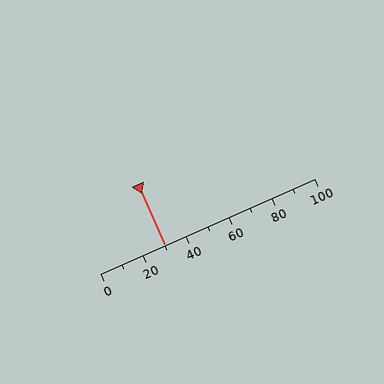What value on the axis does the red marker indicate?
The marker indicates approximately 30.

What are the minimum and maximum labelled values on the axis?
The axis runs from 0 to 100.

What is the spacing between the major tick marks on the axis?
The major ticks are spaced 20 apart.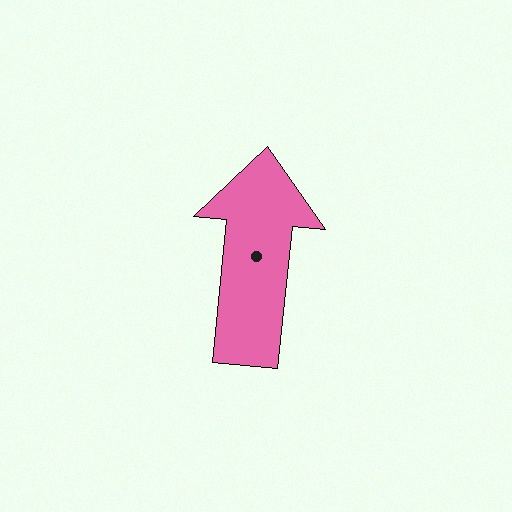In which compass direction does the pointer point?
North.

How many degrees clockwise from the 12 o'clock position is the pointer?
Approximately 6 degrees.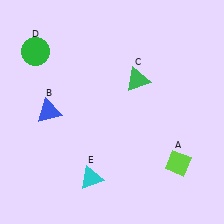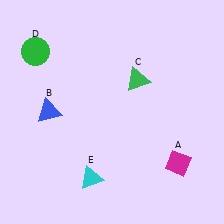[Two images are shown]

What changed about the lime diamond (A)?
In Image 1, A is lime. In Image 2, it changed to magenta.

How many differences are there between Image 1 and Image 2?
There is 1 difference between the two images.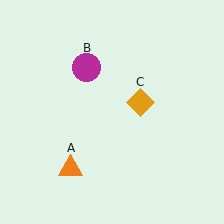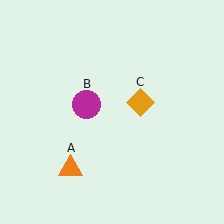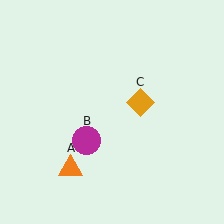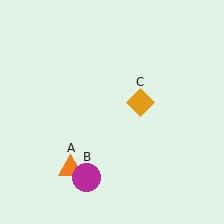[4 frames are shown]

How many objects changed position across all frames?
1 object changed position: magenta circle (object B).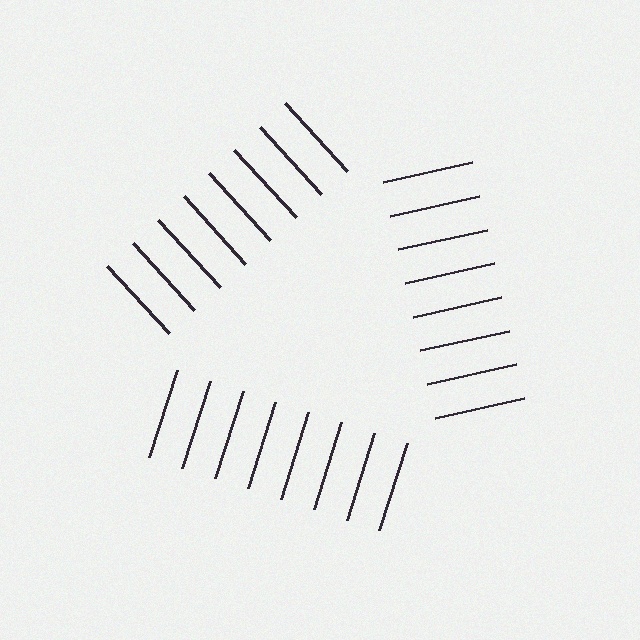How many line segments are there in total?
24 — 8 along each of the 3 edges.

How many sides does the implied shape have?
3 sides — the line-ends trace a triangle.